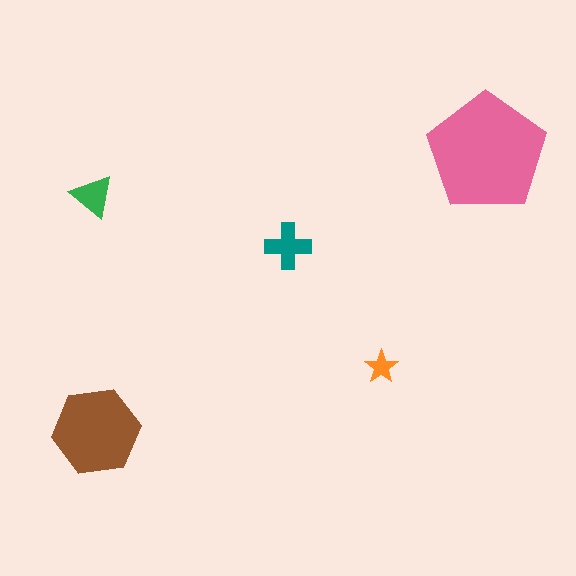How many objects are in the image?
There are 5 objects in the image.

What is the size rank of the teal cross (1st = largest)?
3rd.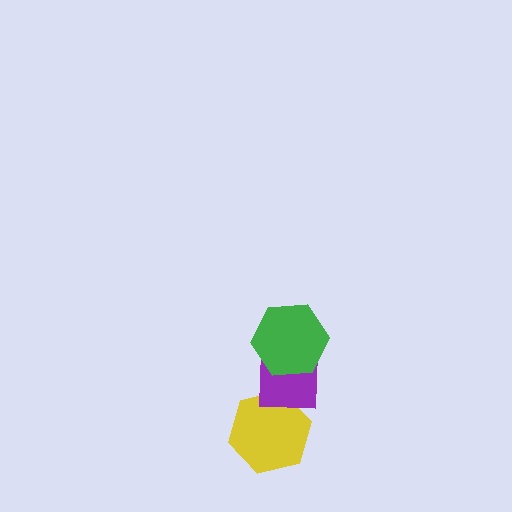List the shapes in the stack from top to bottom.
From top to bottom: the green hexagon, the purple square, the yellow hexagon.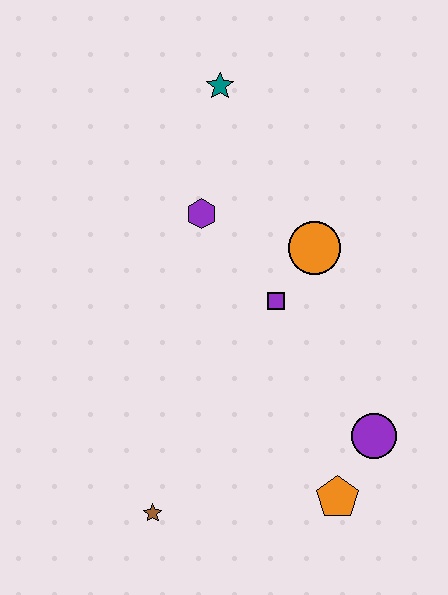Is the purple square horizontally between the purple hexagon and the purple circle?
Yes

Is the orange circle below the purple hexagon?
Yes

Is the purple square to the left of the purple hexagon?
No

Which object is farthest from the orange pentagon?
The teal star is farthest from the orange pentagon.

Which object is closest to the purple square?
The orange circle is closest to the purple square.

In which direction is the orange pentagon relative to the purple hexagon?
The orange pentagon is below the purple hexagon.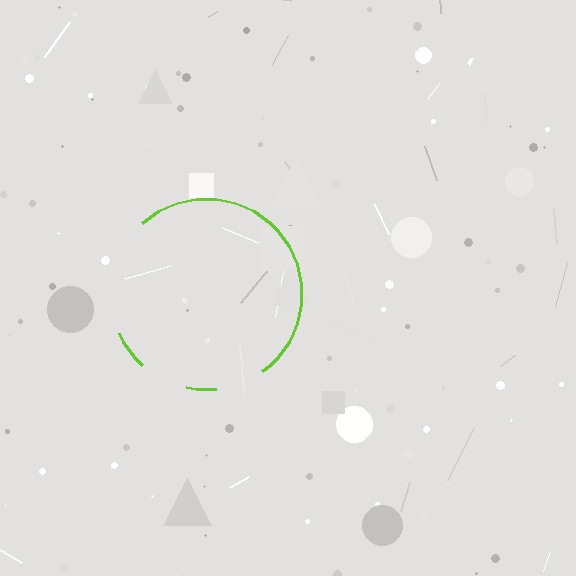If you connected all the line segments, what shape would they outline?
They would outline a circle.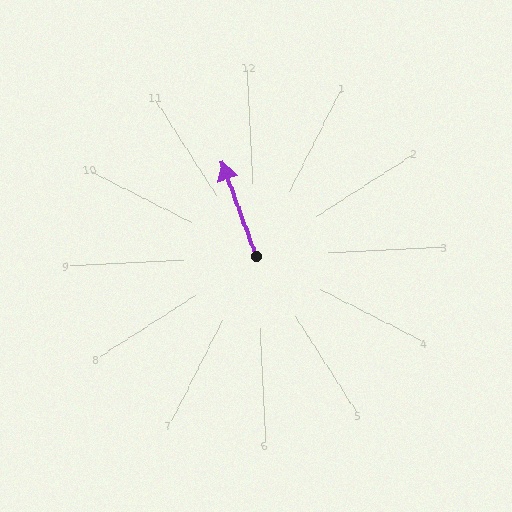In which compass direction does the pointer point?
North.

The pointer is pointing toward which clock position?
Roughly 11 o'clock.